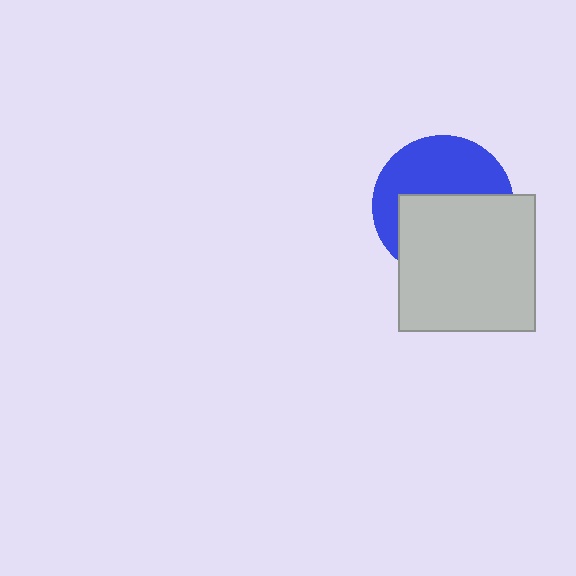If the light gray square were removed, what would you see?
You would see the complete blue circle.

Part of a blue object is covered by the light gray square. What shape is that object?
It is a circle.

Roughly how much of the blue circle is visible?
About half of it is visible (roughly 47%).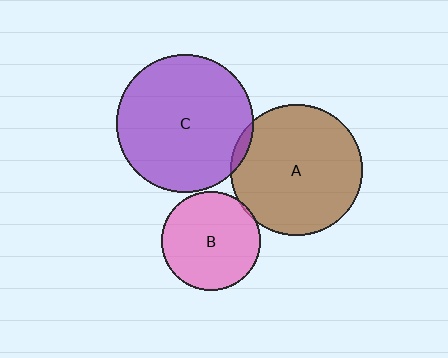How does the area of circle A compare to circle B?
Approximately 1.8 times.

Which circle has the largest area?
Circle C (purple).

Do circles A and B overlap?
Yes.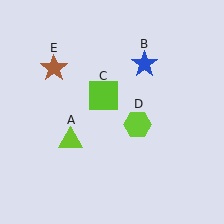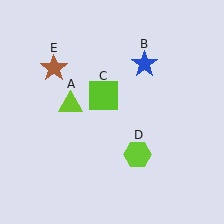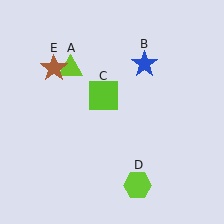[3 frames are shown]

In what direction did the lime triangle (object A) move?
The lime triangle (object A) moved up.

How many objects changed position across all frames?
2 objects changed position: lime triangle (object A), lime hexagon (object D).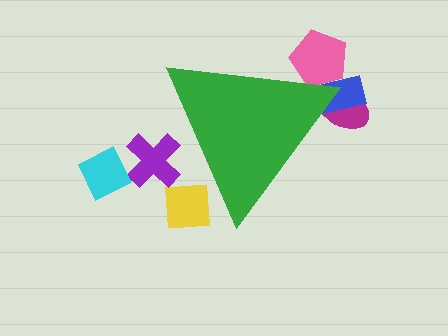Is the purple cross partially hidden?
Yes, the purple cross is partially hidden behind the green triangle.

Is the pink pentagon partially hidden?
Yes, the pink pentagon is partially hidden behind the green triangle.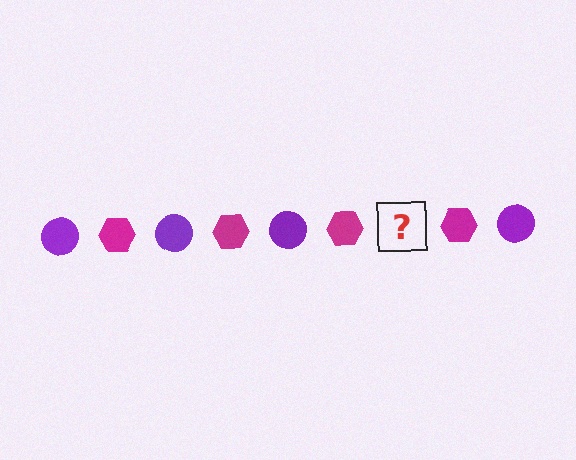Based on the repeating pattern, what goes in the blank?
The blank should be a purple circle.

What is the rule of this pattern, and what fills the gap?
The rule is that the pattern alternates between purple circle and magenta hexagon. The gap should be filled with a purple circle.